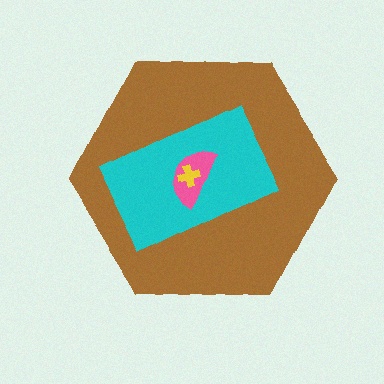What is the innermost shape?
The yellow cross.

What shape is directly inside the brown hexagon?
The cyan rectangle.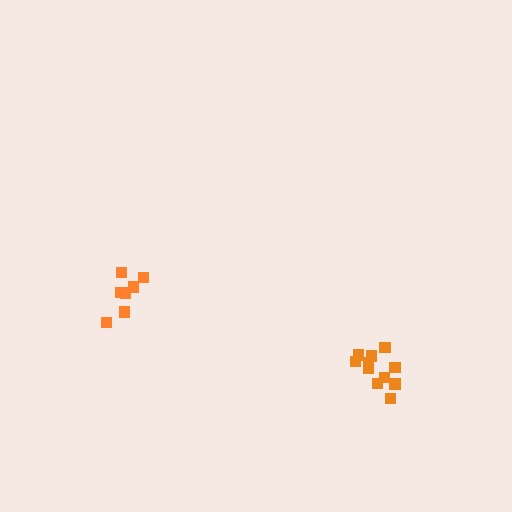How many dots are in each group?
Group 1: 11 dots, Group 2: 8 dots (19 total).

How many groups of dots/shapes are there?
There are 2 groups.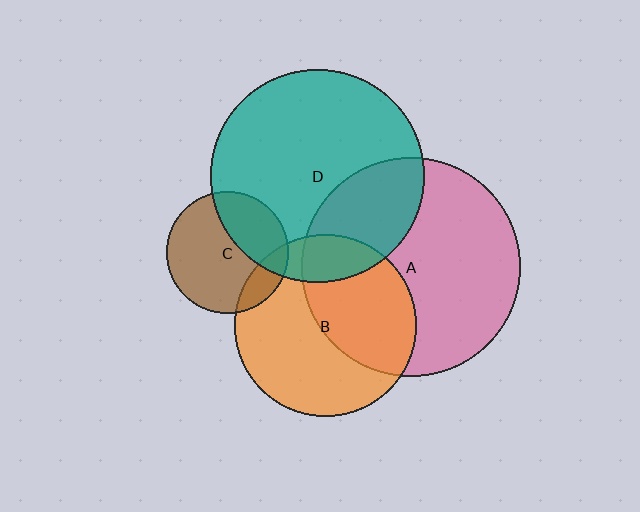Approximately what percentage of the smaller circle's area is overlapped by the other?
Approximately 15%.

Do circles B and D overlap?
Yes.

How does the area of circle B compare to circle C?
Approximately 2.2 times.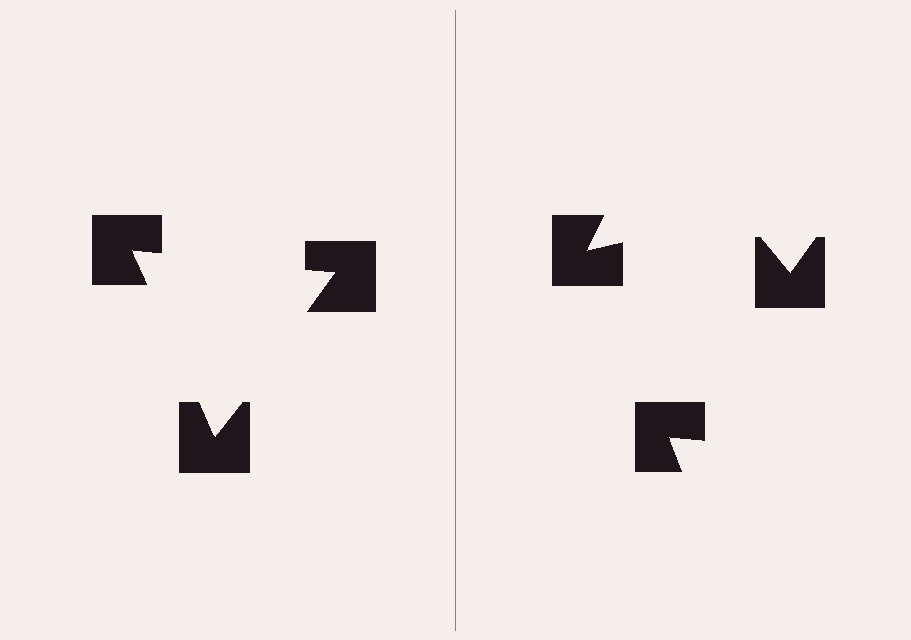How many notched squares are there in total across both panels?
6 — 3 on each side.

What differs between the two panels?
The notched squares are positioned identically on both sides; only the wedge orientations differ. On the left they align to a triangle; on the right they are misaligned.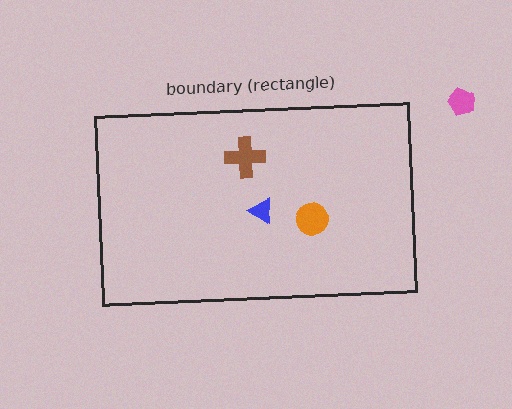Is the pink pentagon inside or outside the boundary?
Outside.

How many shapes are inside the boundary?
3 inside, 1 outside.